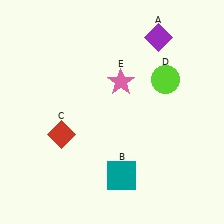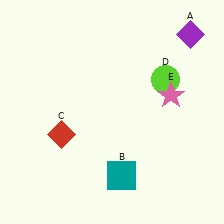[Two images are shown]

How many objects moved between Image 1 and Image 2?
2 objects moved between the two images.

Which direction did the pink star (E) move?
The pink star (E) moved right.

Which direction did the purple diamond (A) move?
The purple diamond (A) moved right.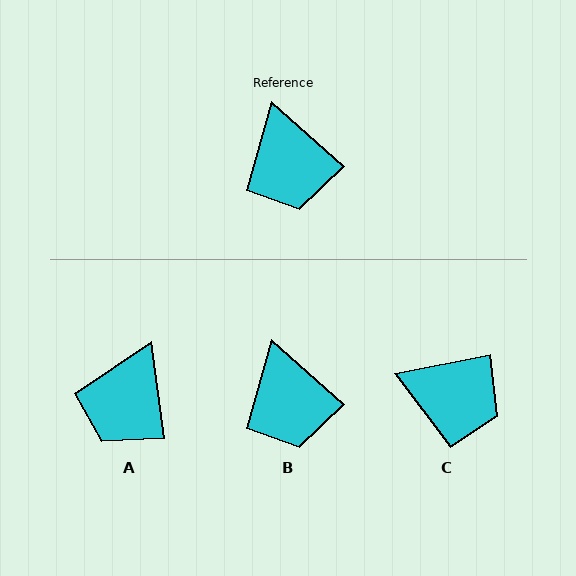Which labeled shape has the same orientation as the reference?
B.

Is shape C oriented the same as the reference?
No, it is off by about 53 degrees.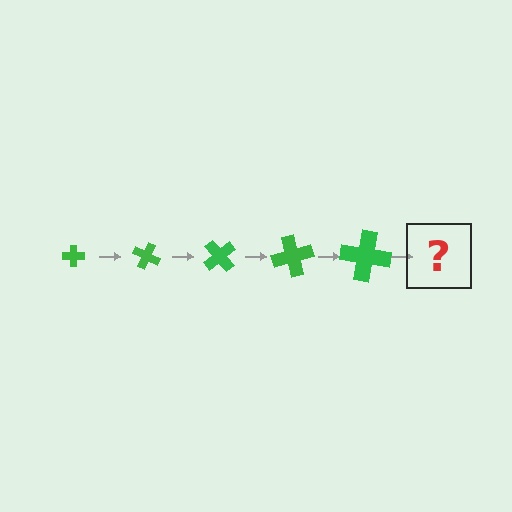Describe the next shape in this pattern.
It should be a cross, larger than the previous one and rotated 125 degrees from the start.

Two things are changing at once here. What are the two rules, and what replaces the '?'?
The two rules are that the cross grows larger each step and it rotates 25 degrees each step. The '?' should be a cross, larger than the previous one and rotated 125 degrees from the start.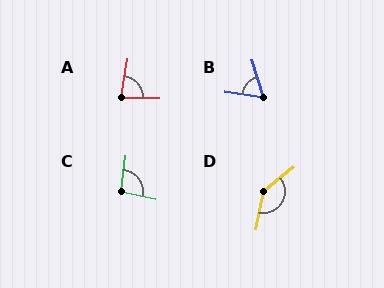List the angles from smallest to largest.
B (65°), A (81°), C (95°), D (141°).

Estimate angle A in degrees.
Approximately 81 degrees.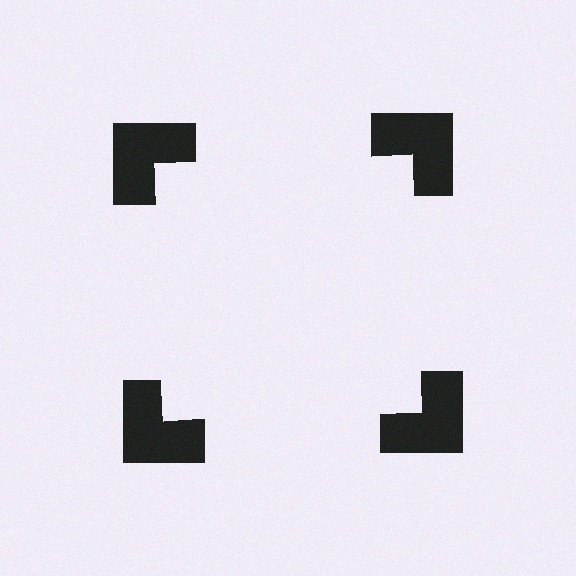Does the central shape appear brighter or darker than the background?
It typically appears slightly brighter than the background, even though no actual brightness change is drawn.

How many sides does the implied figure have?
4 sides.